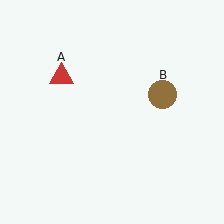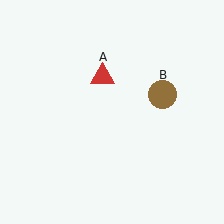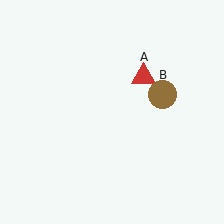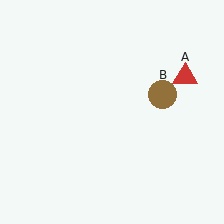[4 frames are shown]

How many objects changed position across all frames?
1 object changed position: red triangle (object A).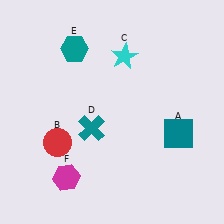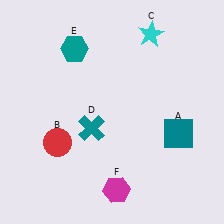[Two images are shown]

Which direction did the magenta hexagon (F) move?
The magenta hexagon (F) moved right.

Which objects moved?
The objects that moved are: the cyan star (C), the magenta hexagon (F).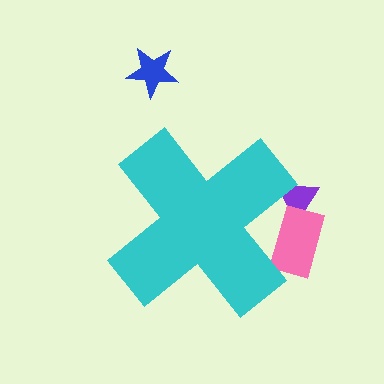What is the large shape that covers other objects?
A cyan cross.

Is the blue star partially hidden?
No, the blue star is fully visible.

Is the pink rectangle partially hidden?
Yes, the pink rectangle is partially hidden behind the cyan cross.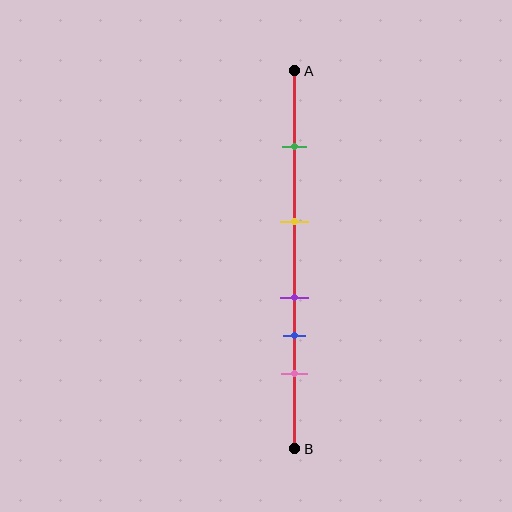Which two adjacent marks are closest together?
The purple and blue marks are the closest adjacent pair.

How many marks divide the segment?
There are 5 marks dividing the segment.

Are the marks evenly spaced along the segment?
No, the marks are not evenly spaced.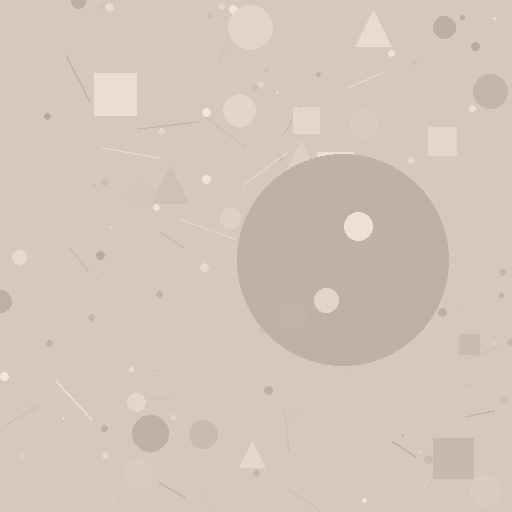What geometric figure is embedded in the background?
A circle is embedded in the background.